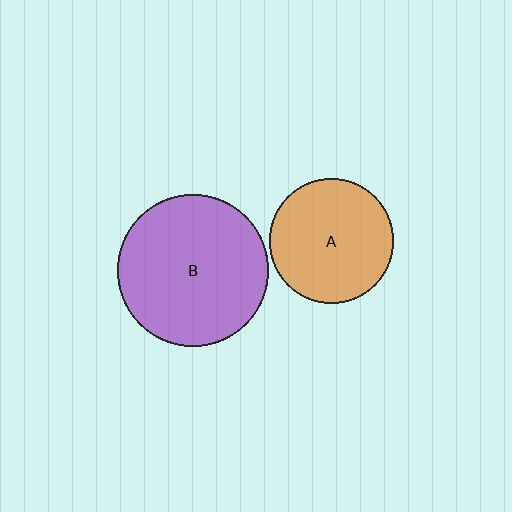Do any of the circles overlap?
No, none of the circles overlap.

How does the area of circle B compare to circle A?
Approximately 1.5 times.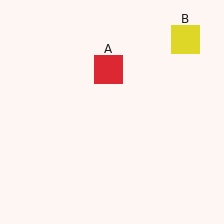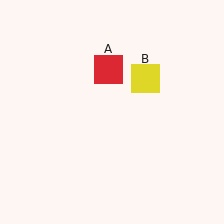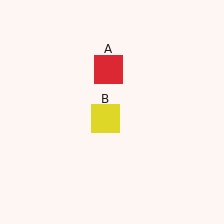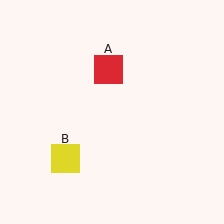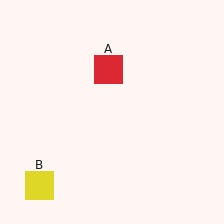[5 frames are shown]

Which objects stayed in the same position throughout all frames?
Red square (object A) remained stationary.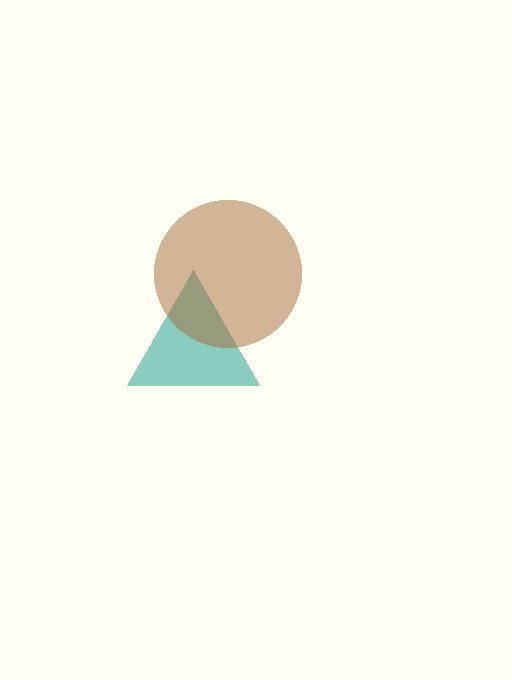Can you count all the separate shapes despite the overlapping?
Yes, there are 2 separate shapes.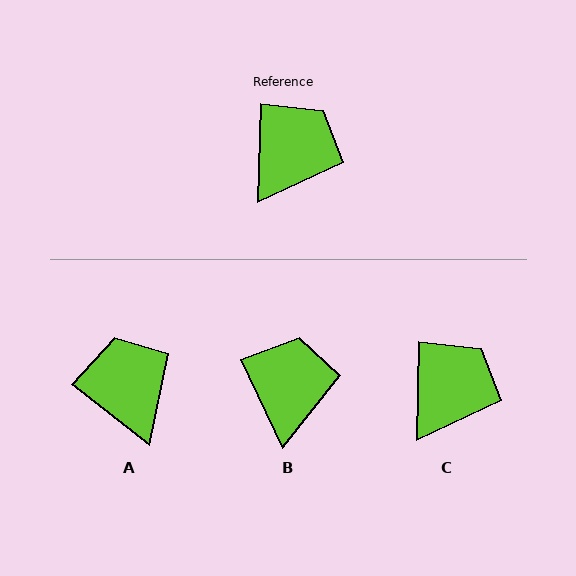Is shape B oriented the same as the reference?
No, it is off by about 26 degrees.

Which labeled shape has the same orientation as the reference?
C.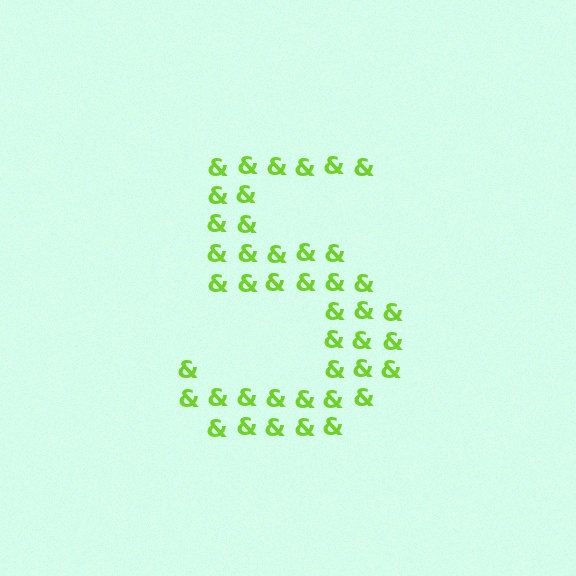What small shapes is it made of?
It is made of small ampersands.